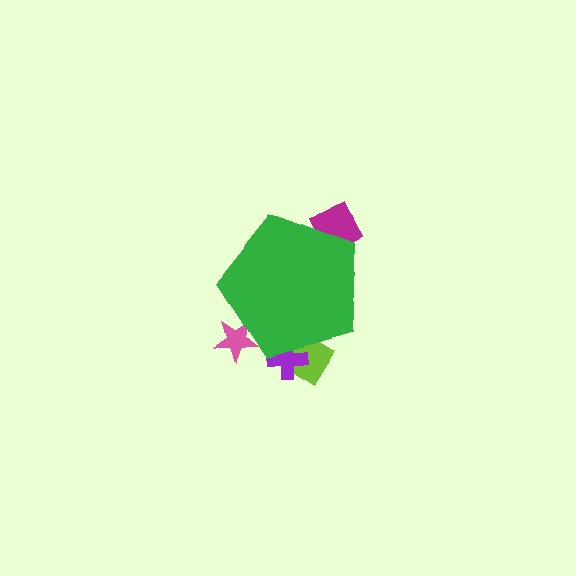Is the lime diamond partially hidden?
Yes, the lime diamond is partially hidden behind the green pentagon.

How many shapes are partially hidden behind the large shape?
4 shapes are partially hidden.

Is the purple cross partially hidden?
Yes, the purple cross is partially hidden behind the green pentagon.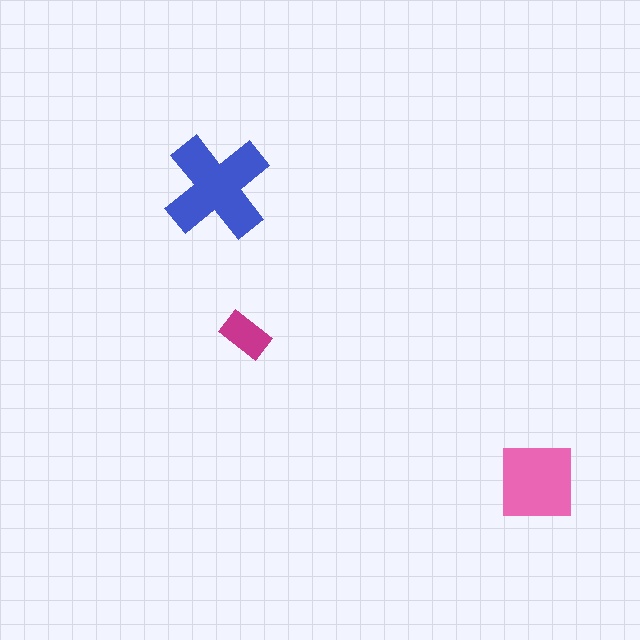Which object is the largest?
The blue cross.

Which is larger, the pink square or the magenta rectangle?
The pink square.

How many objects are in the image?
There are 3 objects in the image.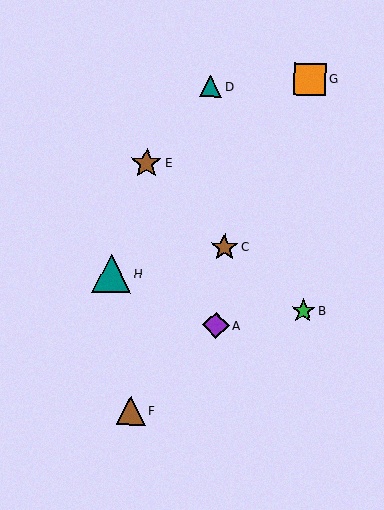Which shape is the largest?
The teal triangle (labeled H) is the largest.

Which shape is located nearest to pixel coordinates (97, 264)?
The teal triangle (labeled H) at (111, 273) is nearest to that location.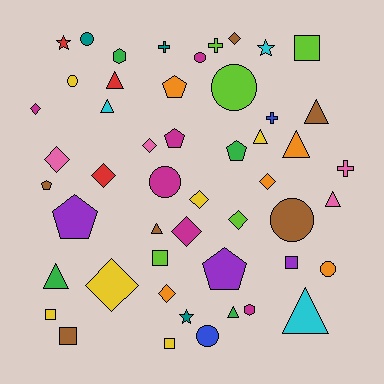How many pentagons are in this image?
There are 6 pentagons.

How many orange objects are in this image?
There are 5 orange objects.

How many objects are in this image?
There are 50 objects.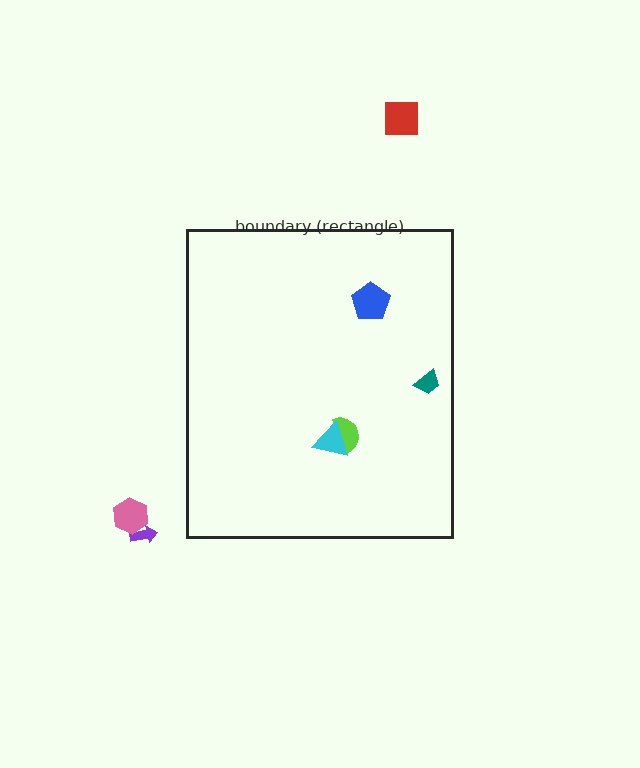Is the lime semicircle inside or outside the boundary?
Inside.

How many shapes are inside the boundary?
4 inside, 3 outside.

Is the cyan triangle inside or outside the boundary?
Inside.